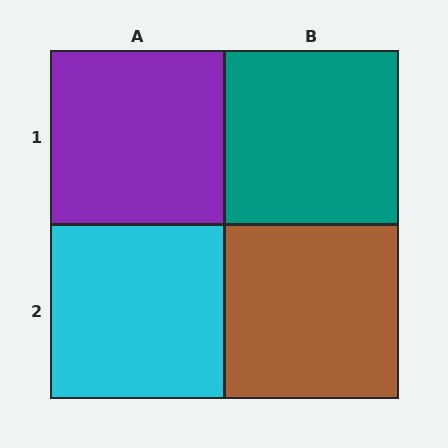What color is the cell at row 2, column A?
Cyan.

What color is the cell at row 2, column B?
Brown.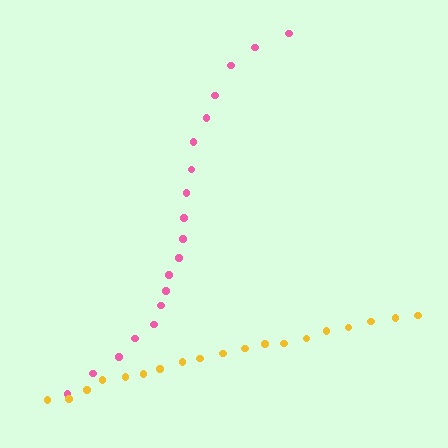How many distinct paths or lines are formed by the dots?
There are 2 distinct paths.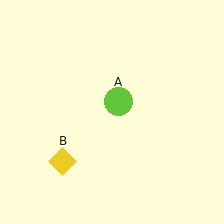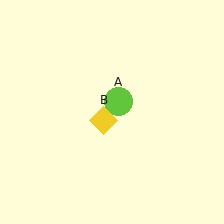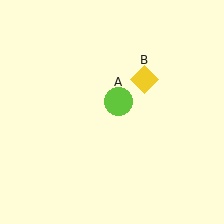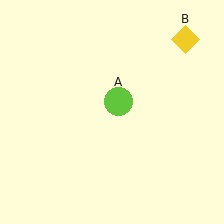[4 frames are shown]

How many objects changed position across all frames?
1 object changed position: yellow diamond (object B).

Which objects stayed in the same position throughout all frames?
Lime circle (object A) remained stationary.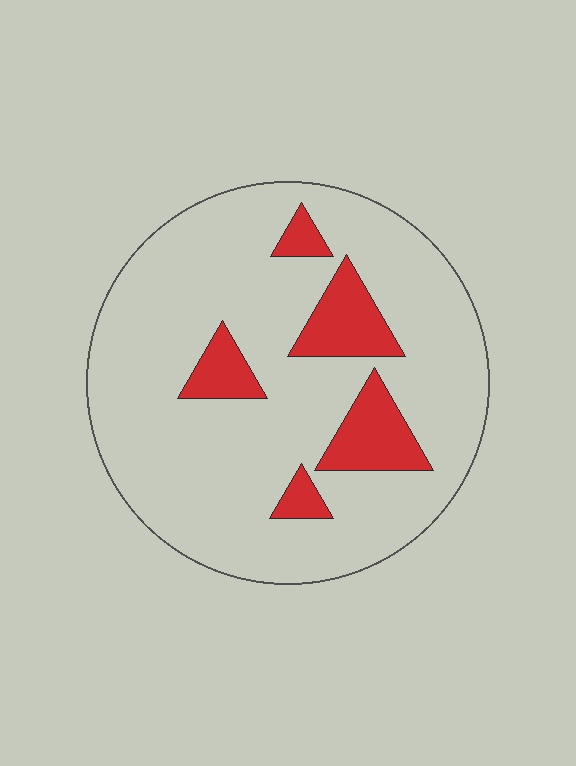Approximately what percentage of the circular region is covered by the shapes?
Approximately 15%.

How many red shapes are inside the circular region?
5.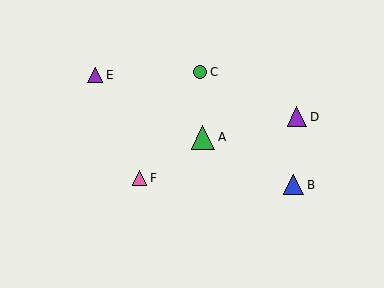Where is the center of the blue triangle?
The center of the blue triangle is at (294, 185).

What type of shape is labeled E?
Shape E is a purple triangle.